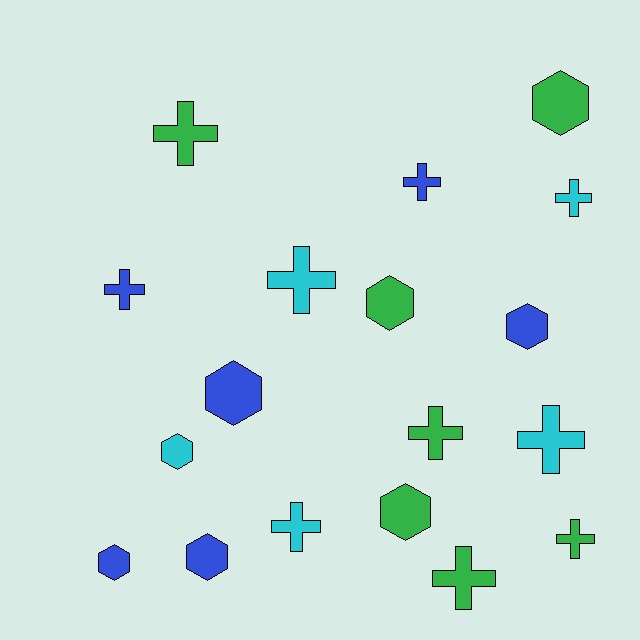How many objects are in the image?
There are 18 objects.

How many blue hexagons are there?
There are 4 blue hexagons.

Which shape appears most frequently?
Cross, with 10 objects.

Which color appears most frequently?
Green, with 7 objects.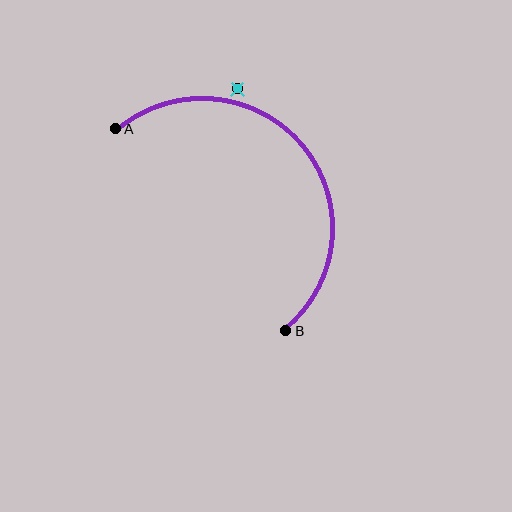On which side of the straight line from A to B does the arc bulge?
The arc bulges above and to the right of the straight line connecting A and B.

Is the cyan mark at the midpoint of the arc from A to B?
No — the cyan mark does not lie on the arc at all. It sits slightly outside the curve.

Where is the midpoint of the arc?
The arc midpoint is the point on the curve farthest from the straight line joining A and B. It sits above and to the right of that line.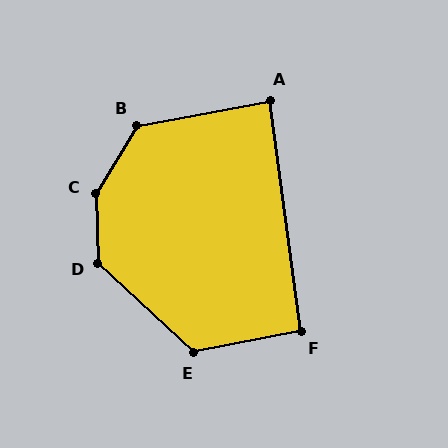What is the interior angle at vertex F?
Approximately 94 degrees (approximately right).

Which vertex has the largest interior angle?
C, at approximately 147 degrees.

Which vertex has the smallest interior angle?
A, at approximately 87 degrees.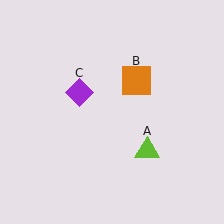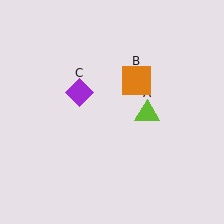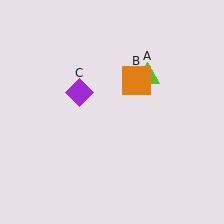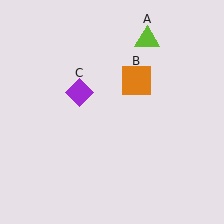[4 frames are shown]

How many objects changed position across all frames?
1 object changed position: lime triangle (object A).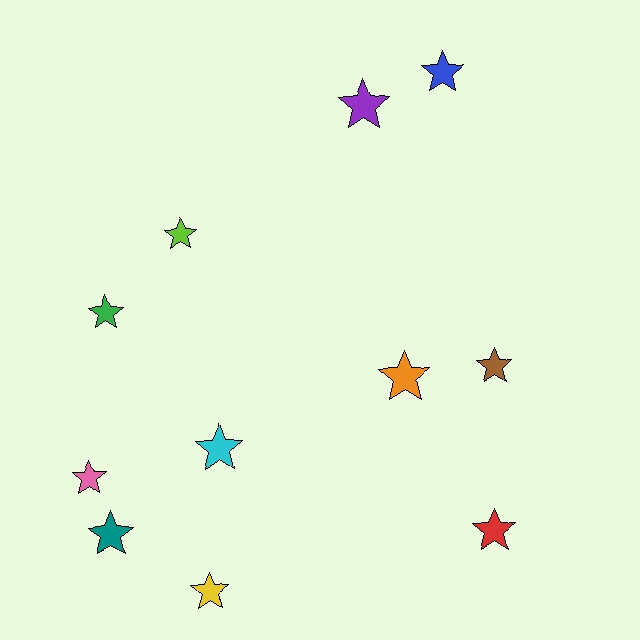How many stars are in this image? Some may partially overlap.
There are 11 stars.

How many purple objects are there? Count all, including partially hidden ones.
There is 1 purple object.